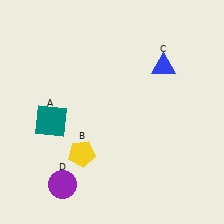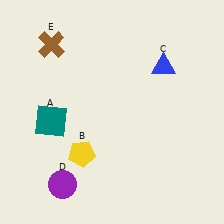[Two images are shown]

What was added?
A brown cross (E) was added in Image 2.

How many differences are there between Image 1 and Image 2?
There is 1 difference between the two images.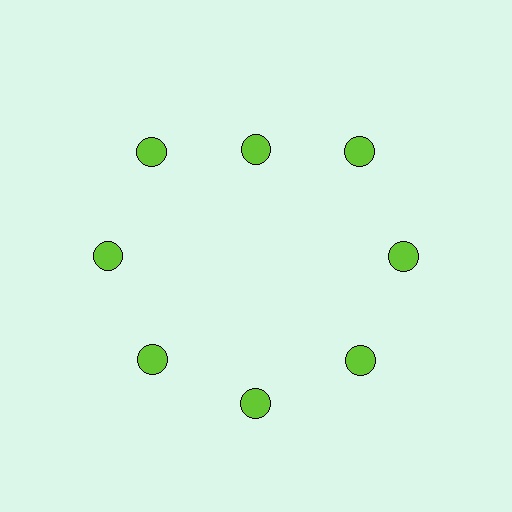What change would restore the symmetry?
The symmetry would be restored by moving it outward, back onto the ring so that all 8 circles sit at equal angles and equal distance from the center.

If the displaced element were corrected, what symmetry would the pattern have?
It would have 8-fold rotational symmetry — the pattern would map onto itself every 45 degrees.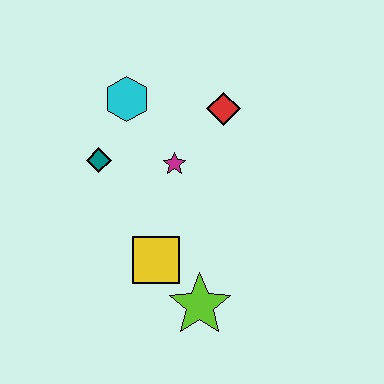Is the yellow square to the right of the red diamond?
No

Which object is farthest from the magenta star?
The lime star is farthest from the magenta star.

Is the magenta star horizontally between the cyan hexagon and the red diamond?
Yes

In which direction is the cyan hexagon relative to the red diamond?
The cyan hexagon is to the left of the red diamond.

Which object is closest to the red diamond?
The magenta star is closest to the red diamond.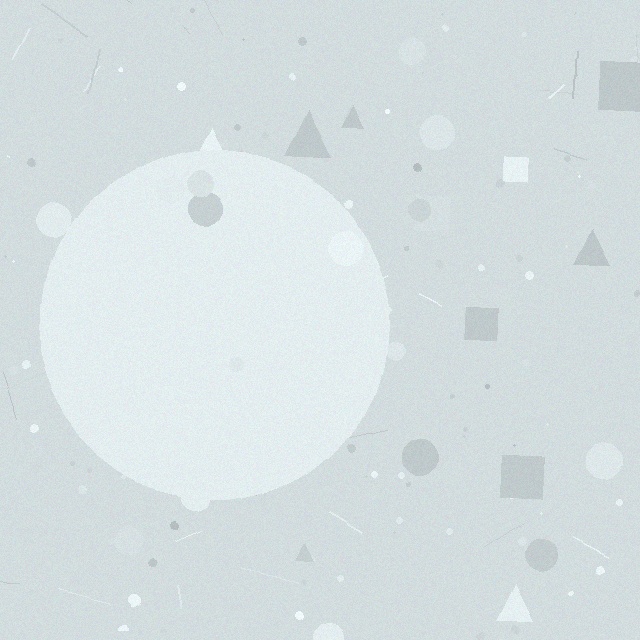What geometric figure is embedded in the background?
A circle is embedded in the background.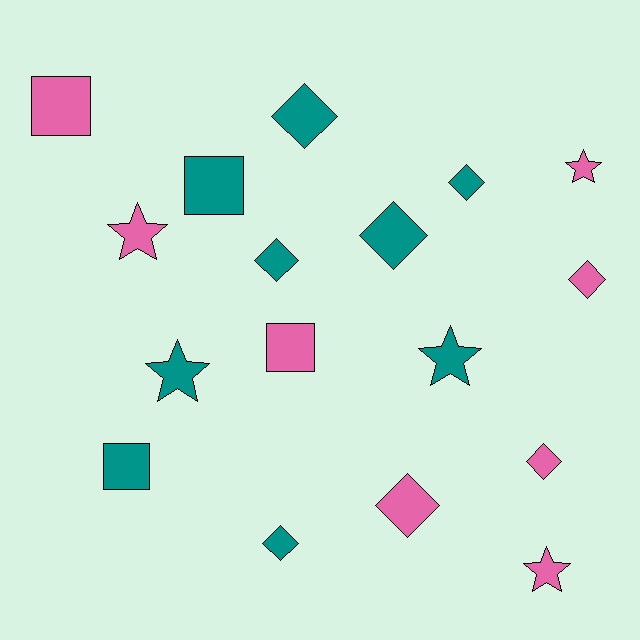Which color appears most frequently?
Teal, with 9 objects.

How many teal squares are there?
There are 2 teal squares.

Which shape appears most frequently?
Diamond, with 8 objects.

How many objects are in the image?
There are 17 objects.